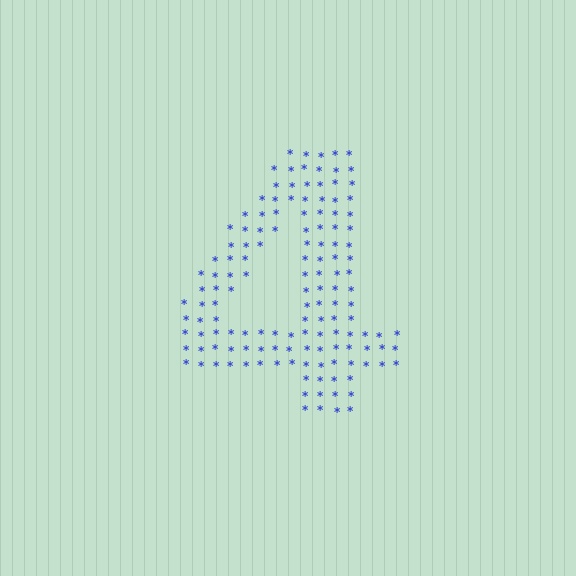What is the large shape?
The large shape is the digit 4.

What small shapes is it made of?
It is made of small asterisks.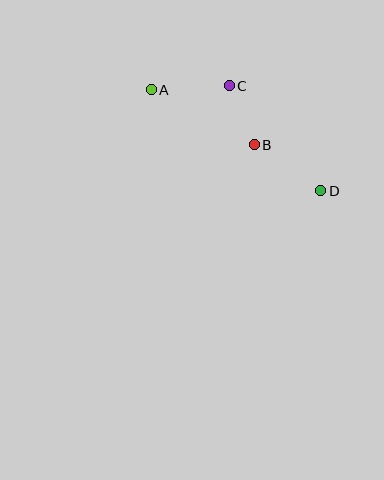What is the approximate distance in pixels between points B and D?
The distance between B and D is approximately 81 pixels.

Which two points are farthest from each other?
Points A and D are farthest from each other.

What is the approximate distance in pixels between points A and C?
The distance between A and C is approximately 78 pixels.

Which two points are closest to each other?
Points B and C are closest to each other.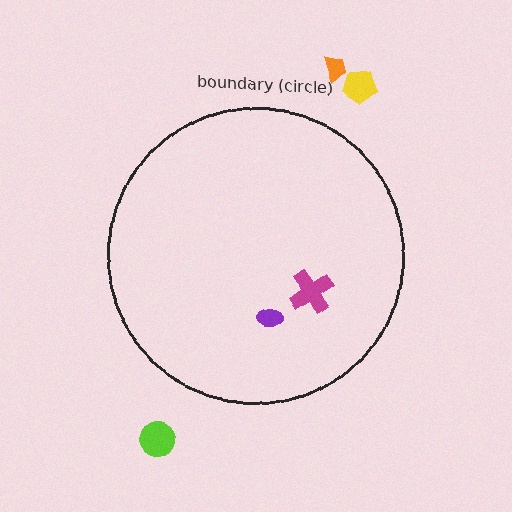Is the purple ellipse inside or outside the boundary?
Inside.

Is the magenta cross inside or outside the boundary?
Inside.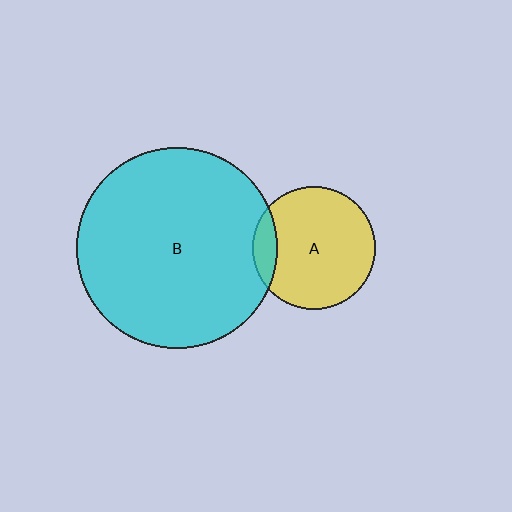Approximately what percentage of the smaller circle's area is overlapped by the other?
Approximately 10%.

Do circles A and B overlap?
Yes.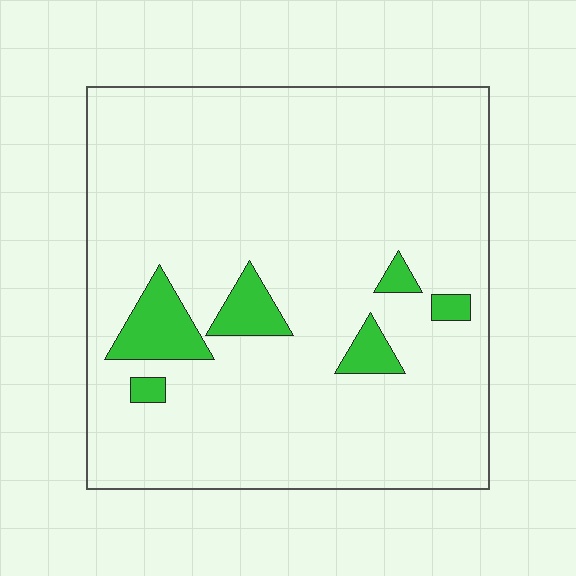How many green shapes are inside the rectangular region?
6.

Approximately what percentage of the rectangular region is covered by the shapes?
Approximately 10%.